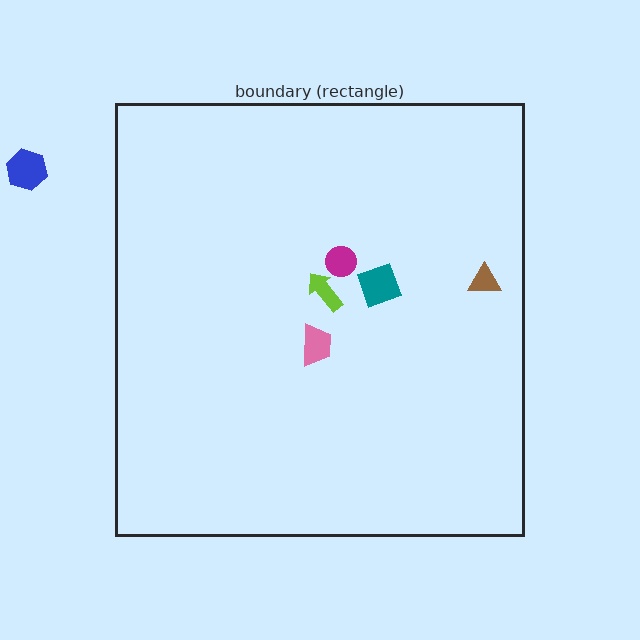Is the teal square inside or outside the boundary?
Inside.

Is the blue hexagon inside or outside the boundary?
Outside.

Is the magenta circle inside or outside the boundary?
Inside.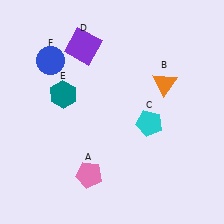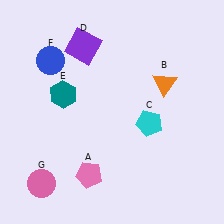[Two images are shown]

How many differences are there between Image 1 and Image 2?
There is 1 difference between the two images.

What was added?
A pink circle (G) was added in Image 2.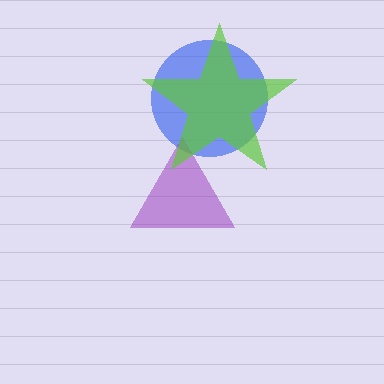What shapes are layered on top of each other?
The layered shapes are: a blue circle, a purple triangle, a lime star.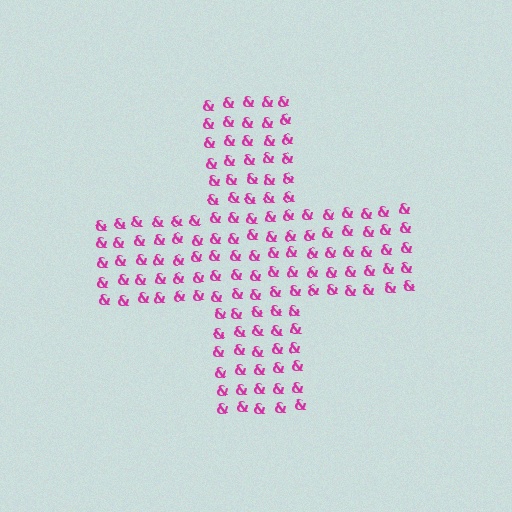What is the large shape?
The large shape is a cross.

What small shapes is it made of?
It is made of small ampersands.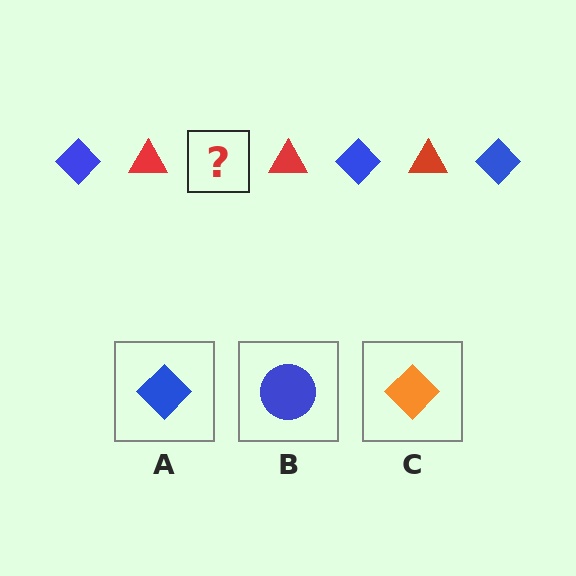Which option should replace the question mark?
Option A.